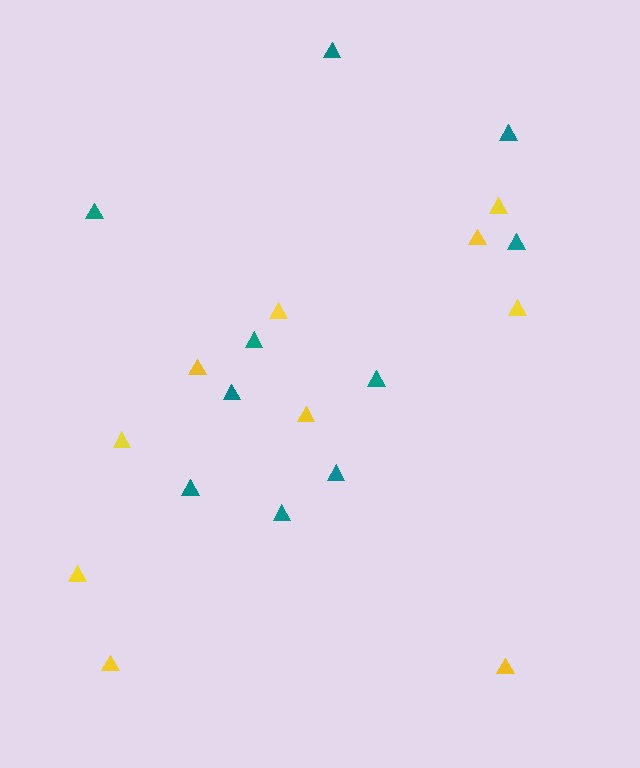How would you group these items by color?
There are 2 groups: one group of yellow triangles (10) and one group of teal triangles (10).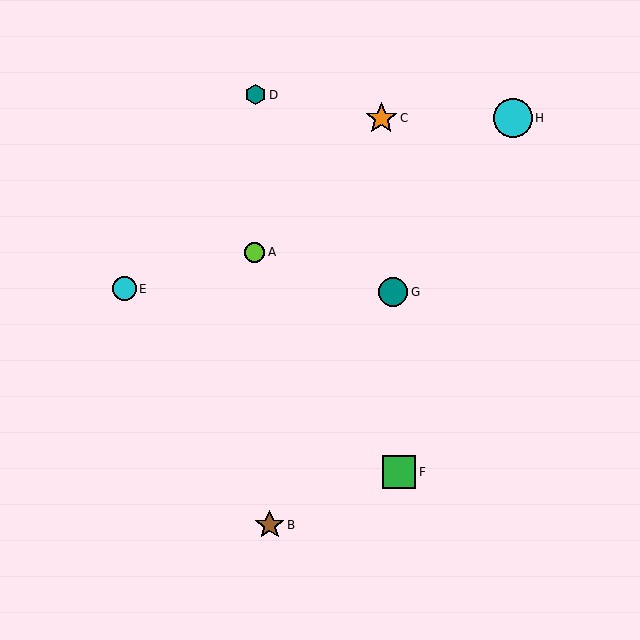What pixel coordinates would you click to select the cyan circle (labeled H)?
Click at (513, 118) to select the cyan circle H.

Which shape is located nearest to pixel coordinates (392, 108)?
The orange star (labeled C) at (381, 118) is nearest to that location.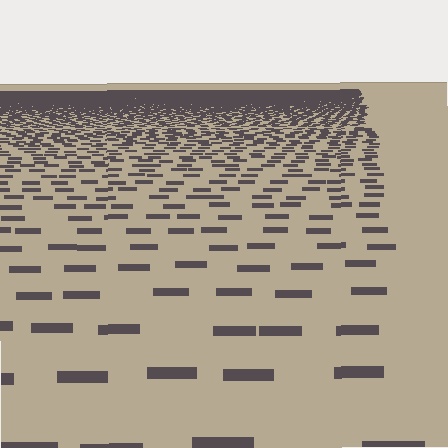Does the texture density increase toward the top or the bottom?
Density increases toward the top.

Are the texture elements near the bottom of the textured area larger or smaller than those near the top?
Larger. Near the bottom, elements are closer to the viewer and appear at a bigger on-screen size.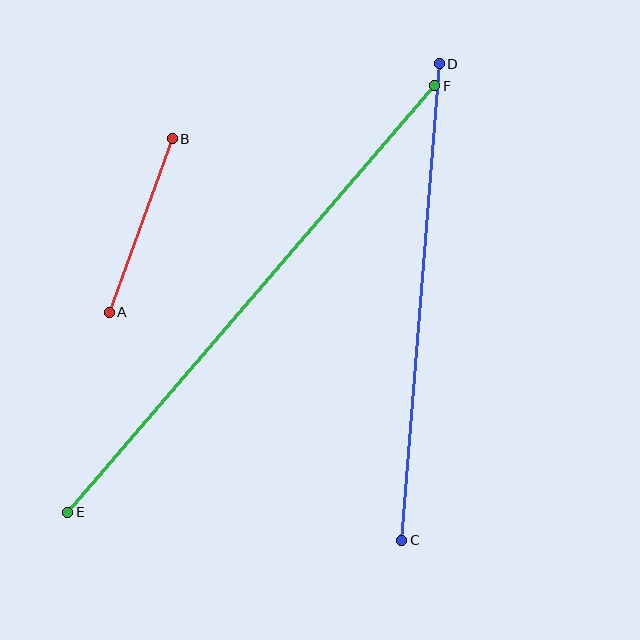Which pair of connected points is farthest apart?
Points E and F are farthest apart.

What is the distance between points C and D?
The distance is approximately 478 pixels.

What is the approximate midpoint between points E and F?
The midpoint is at approximately (251, 299) pixels.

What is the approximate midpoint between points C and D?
The midpoint is at approximately (421, 302) pixels.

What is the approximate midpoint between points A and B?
The midpoint is at approximately (141, 225) pixels.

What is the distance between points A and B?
The distance is approximately 184 pixels.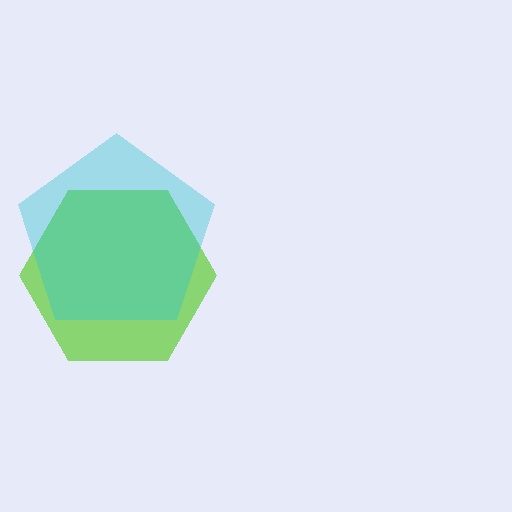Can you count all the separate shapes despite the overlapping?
Yes, there are 2 separate shapes.